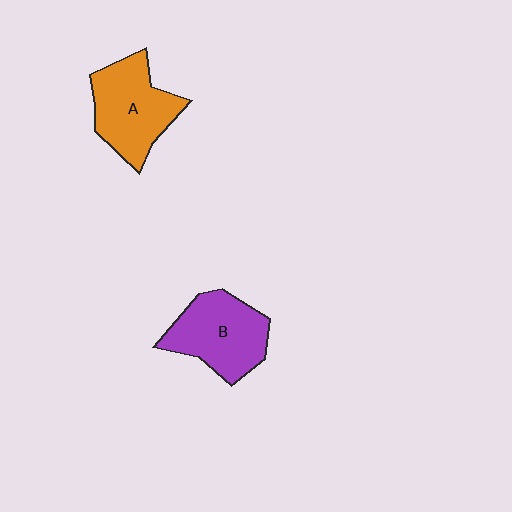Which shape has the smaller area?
Shape B (purple).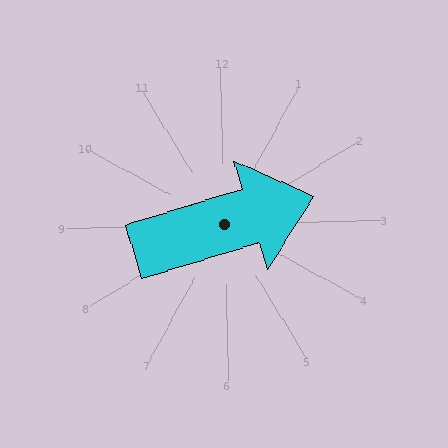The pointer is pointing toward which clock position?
Roughly 2 o'clock.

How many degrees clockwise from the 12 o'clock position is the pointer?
Approximately 74 degrees.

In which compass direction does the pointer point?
East.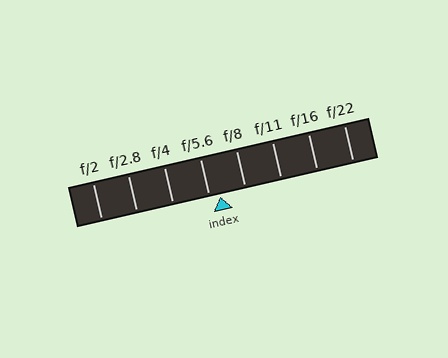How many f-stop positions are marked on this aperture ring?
There are 8 f-stop positions marked.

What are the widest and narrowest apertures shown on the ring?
The widest aperture shown is f/2 and the narrowest is f/22.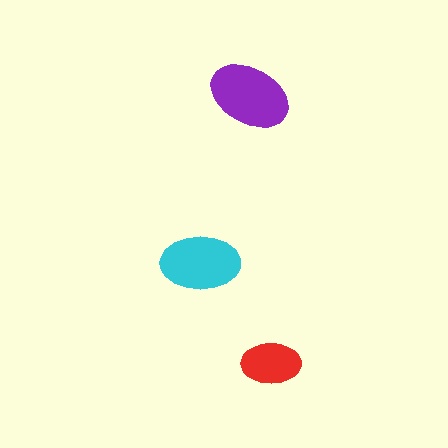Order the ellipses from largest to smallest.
the purple one, the cyan one, the red one.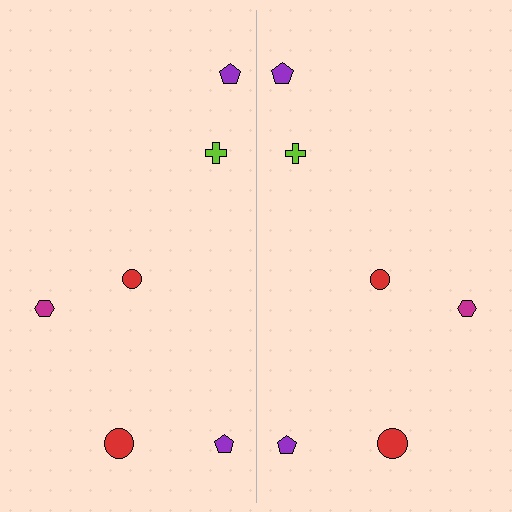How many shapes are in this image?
There are 12 shapes in this image.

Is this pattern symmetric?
Yes, this pattern has bilateral (reflection) symmetry.